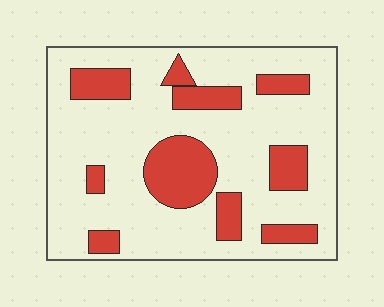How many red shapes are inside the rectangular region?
10.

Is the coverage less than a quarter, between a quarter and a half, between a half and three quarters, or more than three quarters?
Less than a quarter.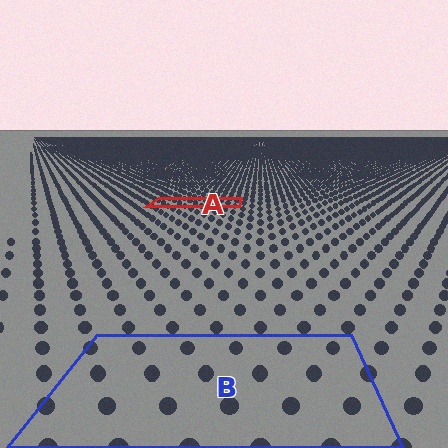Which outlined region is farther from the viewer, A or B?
Region A is farther from the viewer — the texture elements inside it appear smaller and more densely packed.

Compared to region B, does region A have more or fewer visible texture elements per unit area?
Region A has more texture elements per unit area — they are packed more densely because it is farther away.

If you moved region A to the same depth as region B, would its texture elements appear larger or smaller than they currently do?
They would appear larger. At a closer depth, the same texture elements are projected at a bigger on-screen size.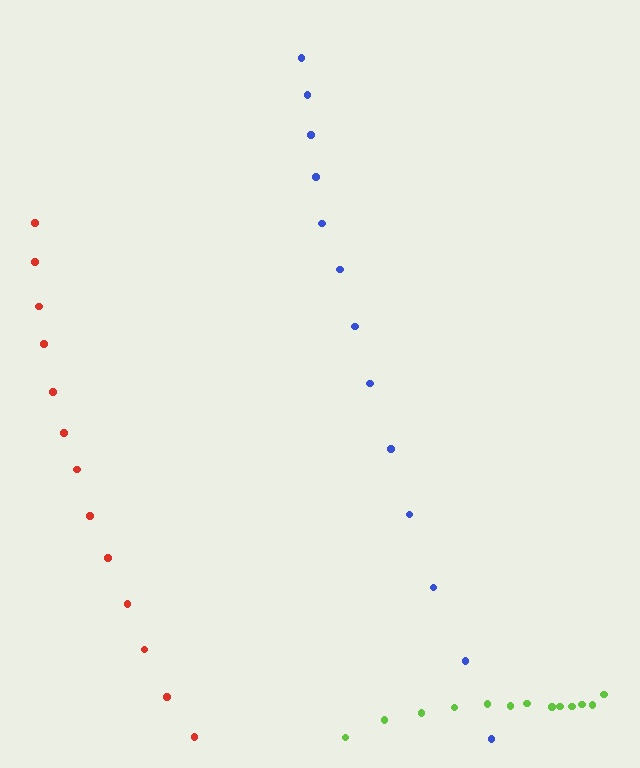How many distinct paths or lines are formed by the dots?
There are 3 distinct paths.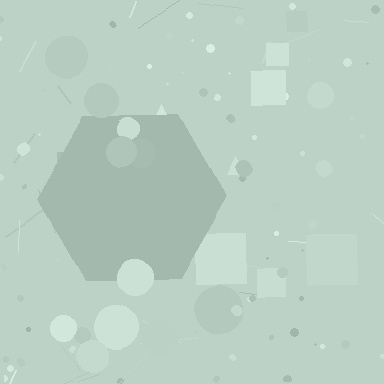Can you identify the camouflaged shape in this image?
The camouflaged shape is a hexagon.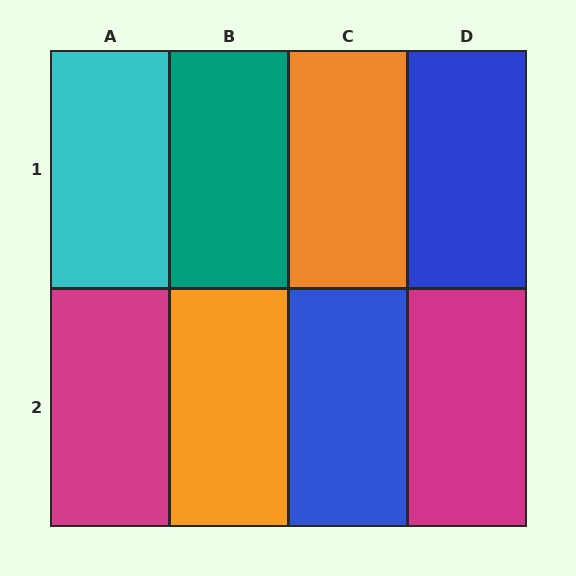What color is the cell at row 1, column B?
Teal.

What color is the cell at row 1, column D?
Blue.